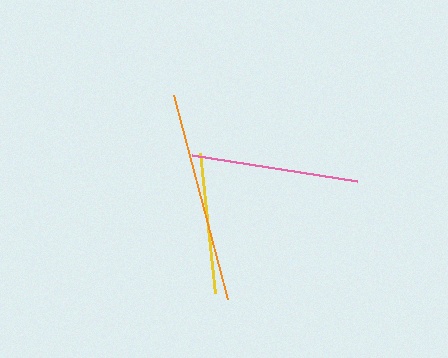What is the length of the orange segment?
The orange segment is approximately 210 pixels long.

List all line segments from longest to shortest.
From longest to shortest: orange, pink, yellow.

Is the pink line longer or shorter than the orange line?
The orange line is longer than the pink line.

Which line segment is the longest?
The orange line is the longest at approximately 210 pixels.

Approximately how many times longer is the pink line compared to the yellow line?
The pink line is approximately 1.2 times the length of the yellow line.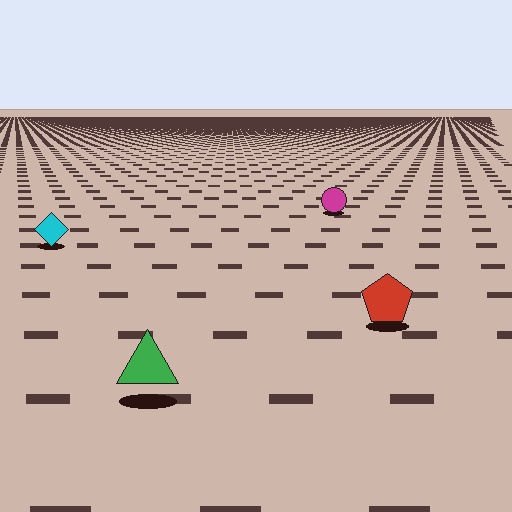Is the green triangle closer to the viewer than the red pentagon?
Yes. The green triangle is closer — you can tell from the texture gradient: the ground texture is coarser near it.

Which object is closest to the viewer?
The green triangle is closest. The texture marks near it are larger and more spread out.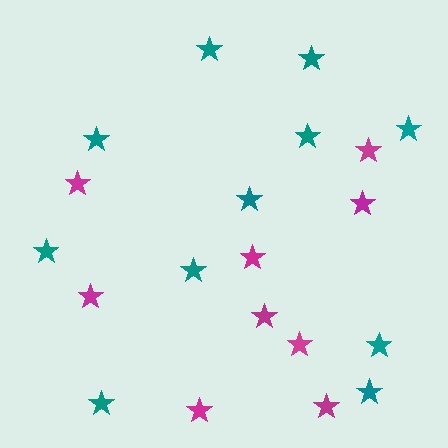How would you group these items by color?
There are 2 groups: one group of magenta stars (9) and one group of teal stars (11).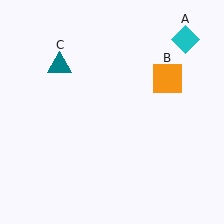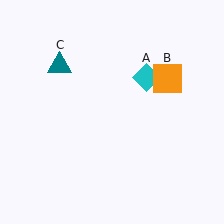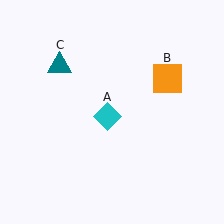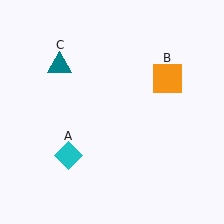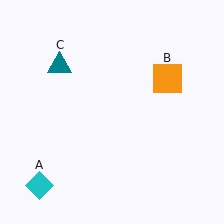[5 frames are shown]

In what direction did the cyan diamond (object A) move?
The cyan diamond (object A) moved down and to the left.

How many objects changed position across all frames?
1 object changed position: cyan diamond (object A).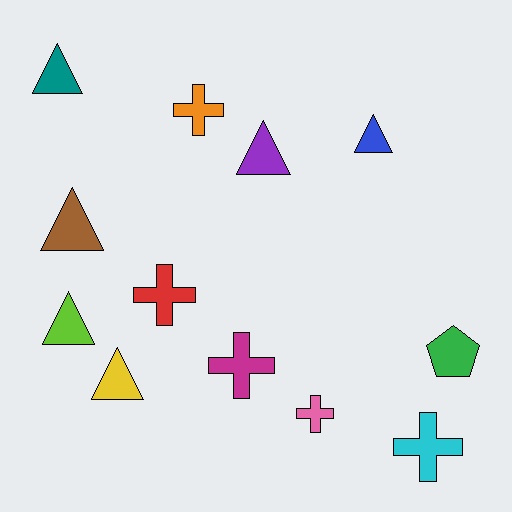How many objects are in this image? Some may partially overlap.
There are 12 objects.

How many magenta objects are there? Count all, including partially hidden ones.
There is 1 magenta object.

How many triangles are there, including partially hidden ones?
There are 6 triangles.